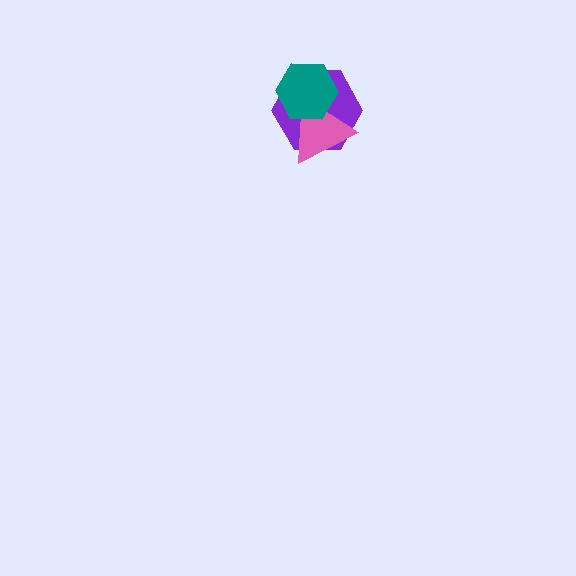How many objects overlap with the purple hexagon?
2 objects overlap with the purple hexagon.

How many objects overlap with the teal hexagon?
2 objects overlap with the teal hexagon.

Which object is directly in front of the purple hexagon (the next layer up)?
The pink triangle is directly in front of the purple hexagon.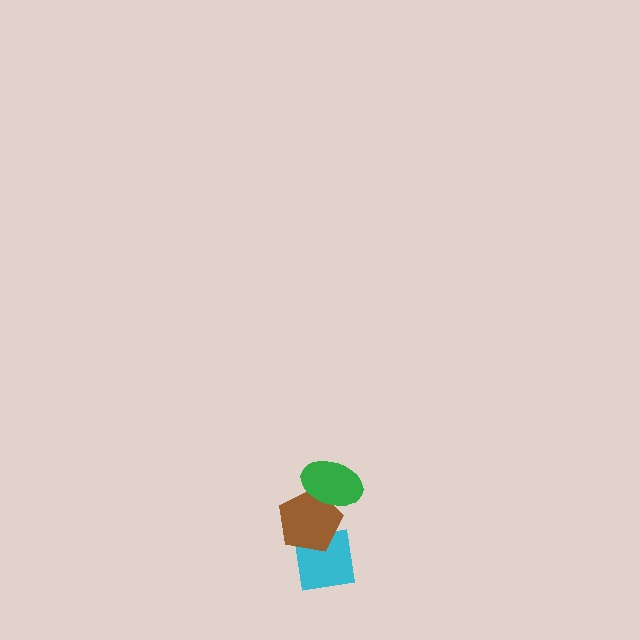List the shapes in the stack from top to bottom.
From top to bottom: the green ellipse, the brown pentagon, the cyan square.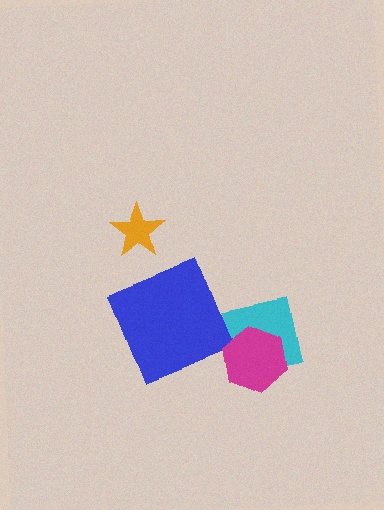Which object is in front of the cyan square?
The magenta hexagon is in front of the cyan square.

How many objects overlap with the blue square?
0 objects overlap with the blue square.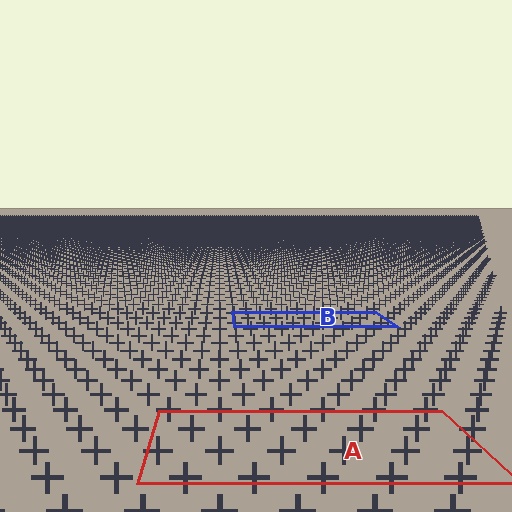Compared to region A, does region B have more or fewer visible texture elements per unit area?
Region B has more texture elements per unit area — they are packed more densely because it is farther away.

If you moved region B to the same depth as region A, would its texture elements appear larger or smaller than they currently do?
They would appear larger. At a closer depth, the same texture elements are projected at a bigger on-screen size.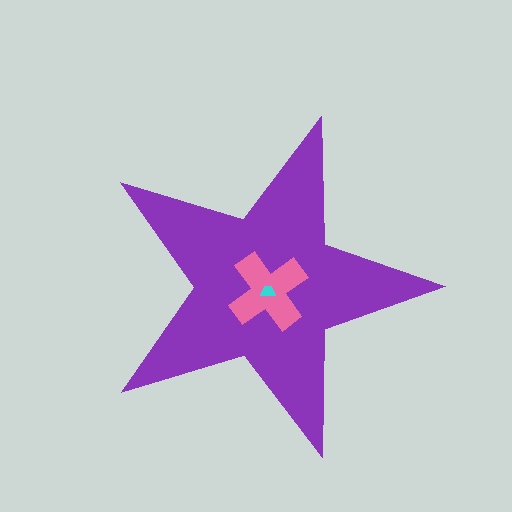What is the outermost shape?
The purple star.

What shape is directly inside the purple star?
The pink cross.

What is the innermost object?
The cyan trapezoid.